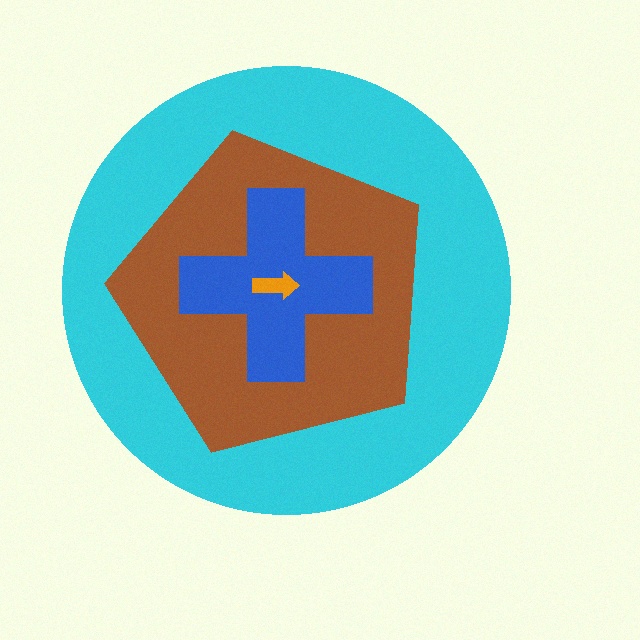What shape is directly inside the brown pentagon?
The blue cross.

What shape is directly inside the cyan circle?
The brown pentagon.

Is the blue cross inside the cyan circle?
Yes.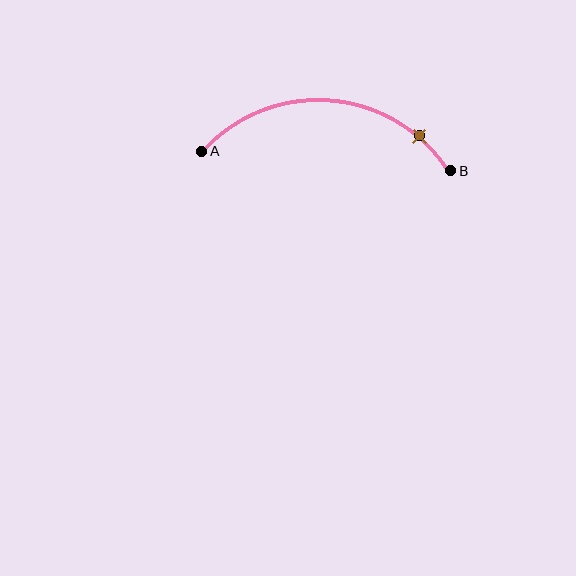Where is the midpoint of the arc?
The arc midpoint is the point on the curve farthest from the straight line joining A and B. It sits above that line.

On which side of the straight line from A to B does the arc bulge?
The arc bulges above the straight line connecting A and B.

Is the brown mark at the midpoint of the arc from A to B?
No. The brown mark lies on the arc but is closer to endpoint B. The arc midpoint would be at the point on the curve equidistant along the arc from both A and B.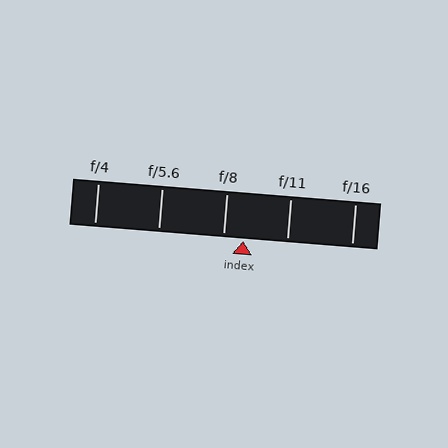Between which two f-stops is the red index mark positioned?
The index mark is between f/8 and f/11.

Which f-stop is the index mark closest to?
The index mark is closest to f/8.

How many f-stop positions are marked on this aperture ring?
There are 5 f-stop positions marked.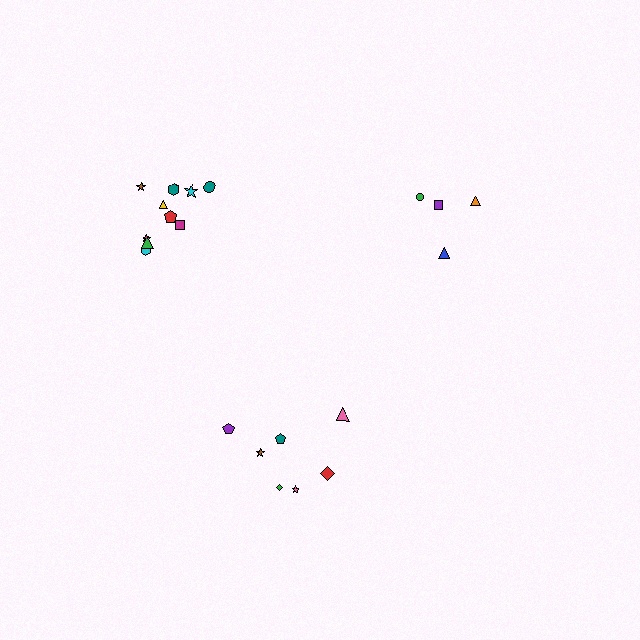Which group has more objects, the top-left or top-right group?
The top-left group.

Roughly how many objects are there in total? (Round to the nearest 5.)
Roughly 20 objects in total.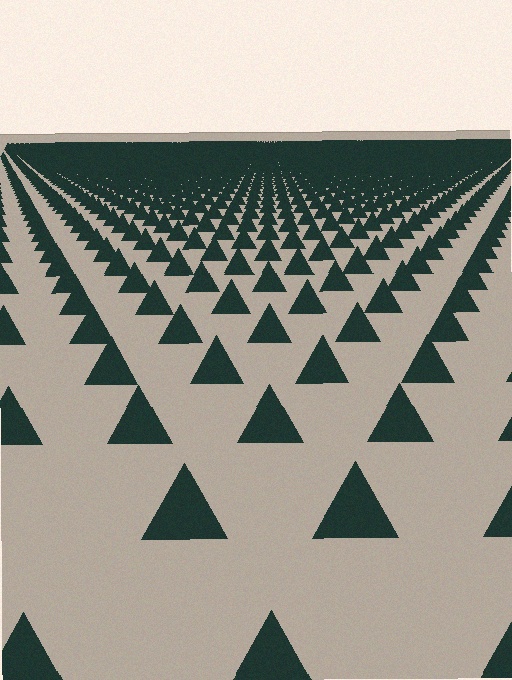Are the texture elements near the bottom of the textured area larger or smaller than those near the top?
Larger. Near the bottom, elements are closer to the viewer and appear at a bigger on-screen size.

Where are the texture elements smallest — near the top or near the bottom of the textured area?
Near the top.